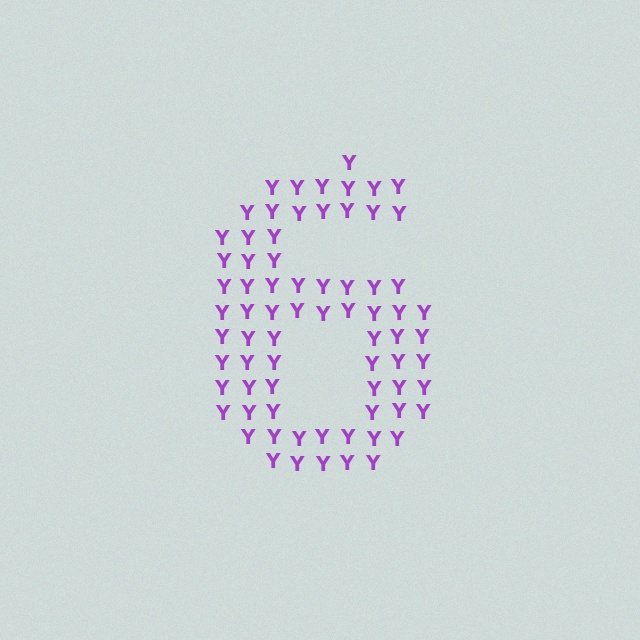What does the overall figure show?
The overall figure shows the digit 6.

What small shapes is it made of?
It is made of small letter Y's.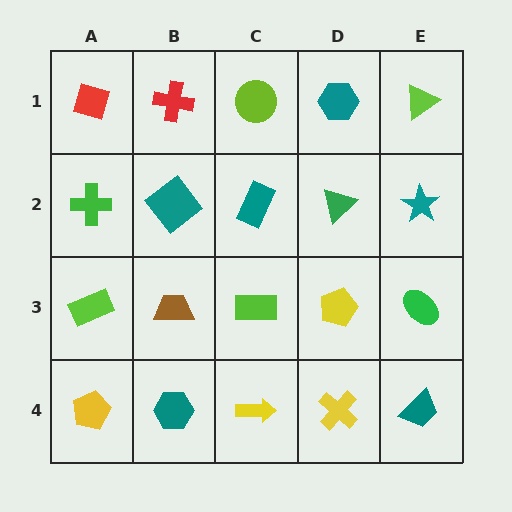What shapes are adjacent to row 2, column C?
A lime circle (row 1, column C), a lime rectangle (row 3, column C), a teal diamond (row 2, column B), a green triangle (row 2, column D).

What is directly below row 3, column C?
A yellow arrow.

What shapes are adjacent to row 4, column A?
A lime rectangle (row 3, column A), a teal hexagon (row 4, column B).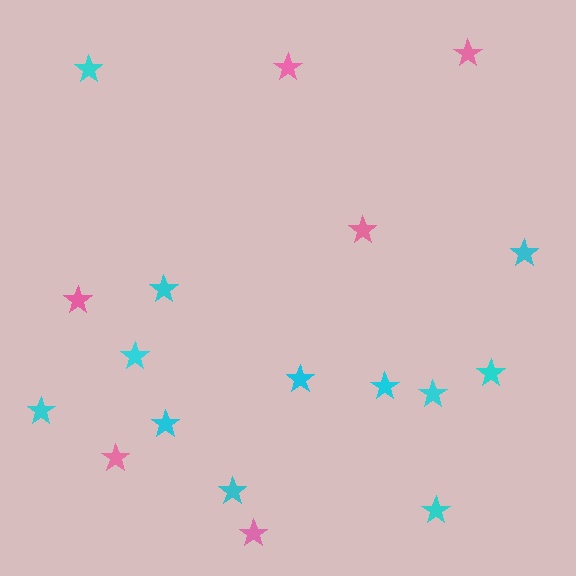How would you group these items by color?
There are 2 groups: one group of pink stars (6) and one group of cyan stars (12).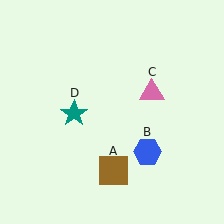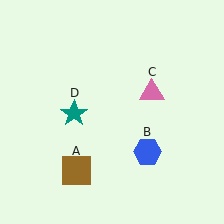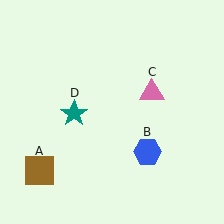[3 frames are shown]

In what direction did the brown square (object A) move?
The brown square (object A) moved left.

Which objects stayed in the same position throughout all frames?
Blue hexagon (object B) and pink triangle (object C) and teal star (object D) remained stationary.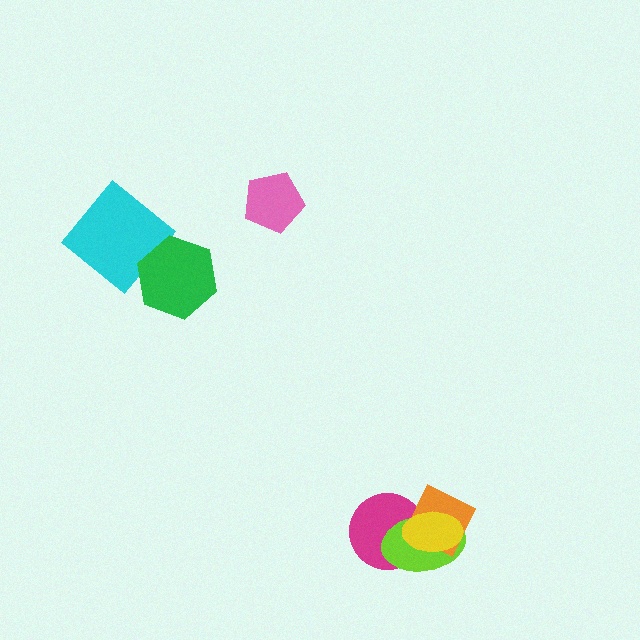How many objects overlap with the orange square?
3 objects overlap with the orange square.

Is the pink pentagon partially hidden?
No, no other shape covers it.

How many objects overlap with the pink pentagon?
0 objects overlap with the pink pentagon.